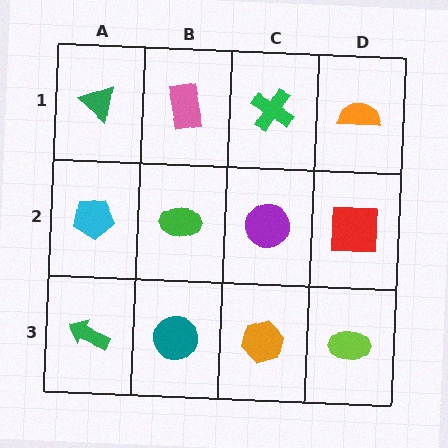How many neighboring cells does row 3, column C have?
3.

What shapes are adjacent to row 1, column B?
A green ellipse (row 2, column B), a green triangle (row 1, column A), a green cross (row 1, column C).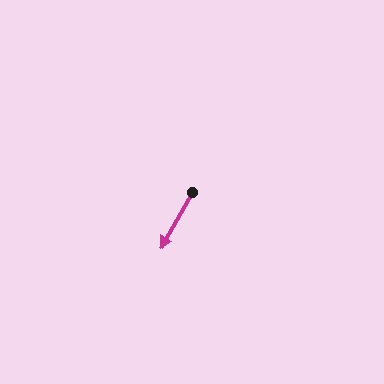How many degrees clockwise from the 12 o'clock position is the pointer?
Approximately 209 degrees.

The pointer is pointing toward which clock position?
Roughly 7 o'clock.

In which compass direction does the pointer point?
Southwest.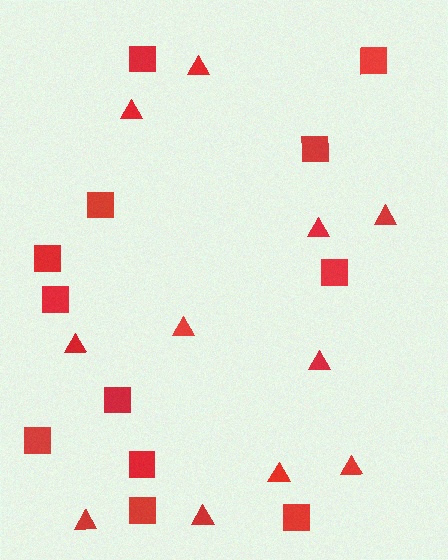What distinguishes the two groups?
There are 2 groups: one group of triangles (11) and one group of squares (12).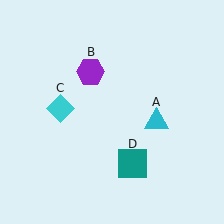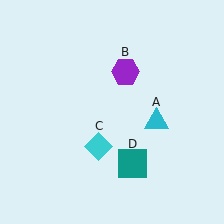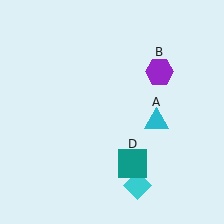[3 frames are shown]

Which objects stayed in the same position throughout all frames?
Cyan triangle (object A) and teal square (object D) remained stationary.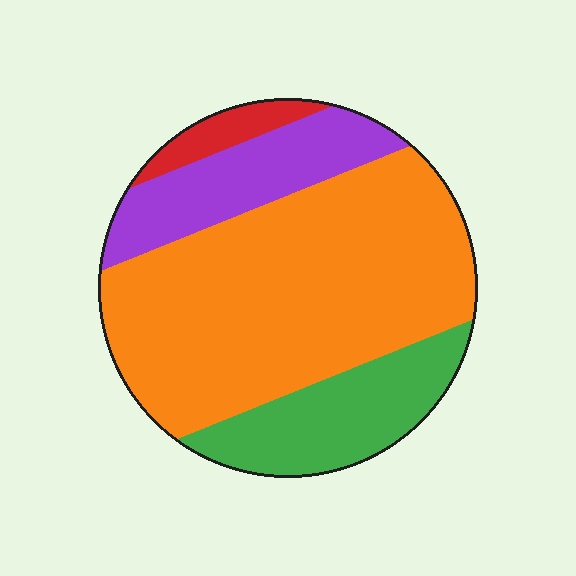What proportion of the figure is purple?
Purple takes up about one sixth (1/6) of the figure.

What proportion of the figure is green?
Green covers roughly 20% of the figure.